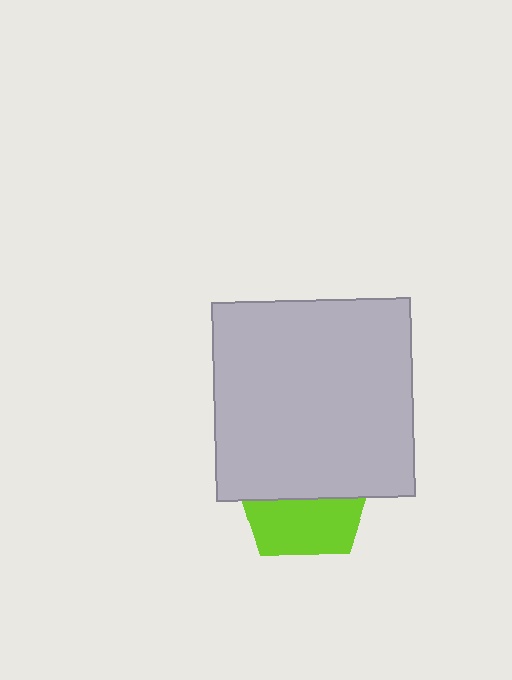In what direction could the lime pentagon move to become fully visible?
The lime pentagon could move down. That would shift it out from behind the light gray square entirely.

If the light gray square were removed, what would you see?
You would see the complete lime pentagon.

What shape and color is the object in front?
The object in front is a light gray square.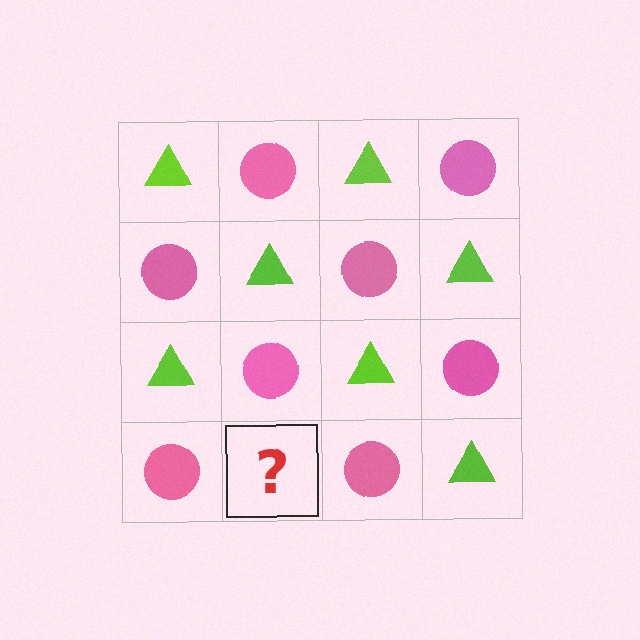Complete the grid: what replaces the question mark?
The question mark should be replaced with a lime triangle.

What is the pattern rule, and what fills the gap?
The rule is that it alternates lime triangle and pink circle in a checkerboard pattern. The gap should be filled with a lime triangle.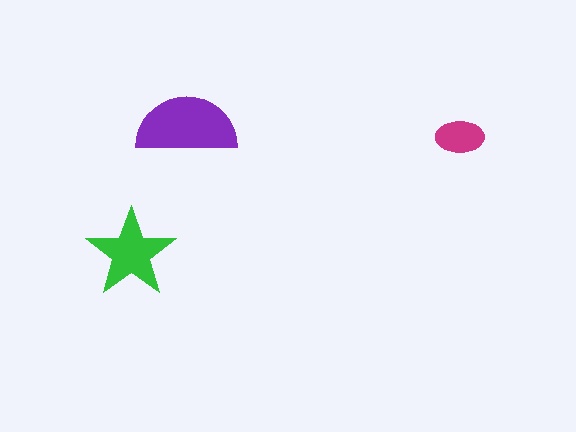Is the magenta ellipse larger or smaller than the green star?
Smaller.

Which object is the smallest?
The magenta ellipse.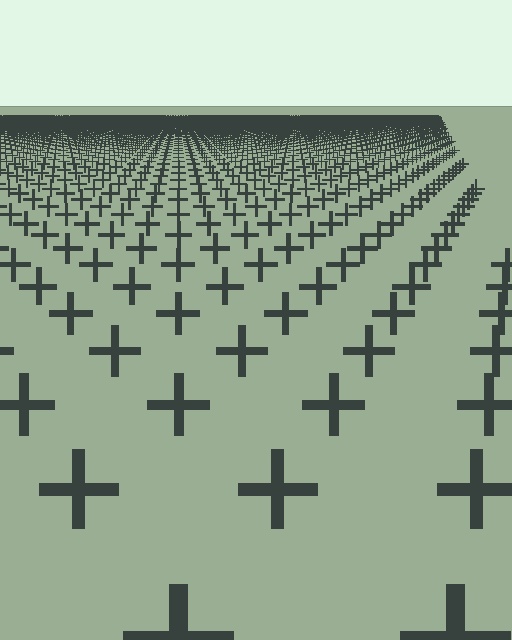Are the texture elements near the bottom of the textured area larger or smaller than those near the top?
Larger. Near the bottom, elements are closer to the viewer and appear at a bigger on-screen size.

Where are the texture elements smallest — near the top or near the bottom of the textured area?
Near the top.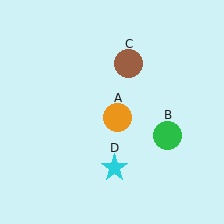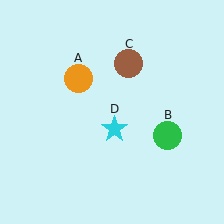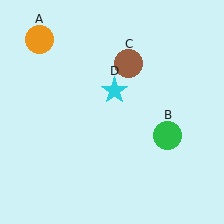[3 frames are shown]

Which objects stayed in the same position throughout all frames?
Green circle (object B) and brown circle (object C) remained stationary.